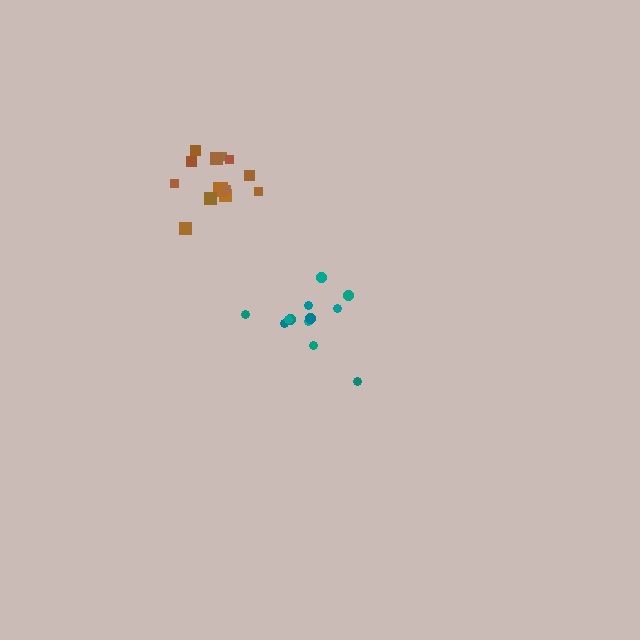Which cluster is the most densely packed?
Brown.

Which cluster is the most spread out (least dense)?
Teal.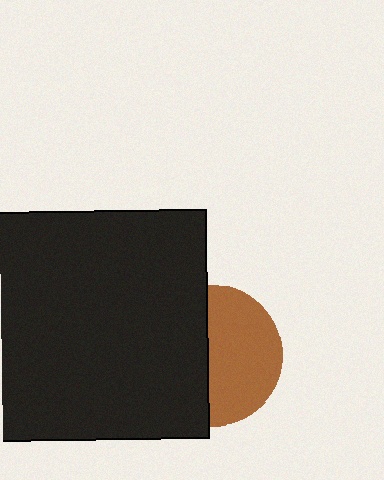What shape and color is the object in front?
The object in front is a black square.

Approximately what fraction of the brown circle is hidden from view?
Roughly 48% of the brown circle is hidden behind the black square.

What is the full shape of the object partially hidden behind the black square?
The partially hidden object is a brown circle.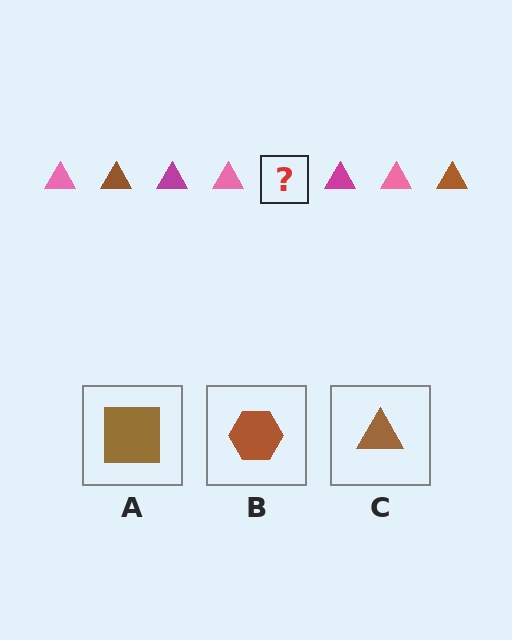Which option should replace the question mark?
Option C.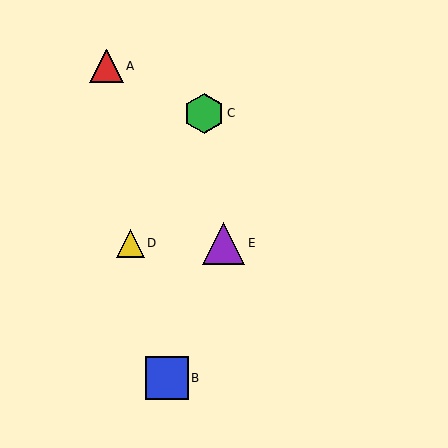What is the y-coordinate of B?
Object B is at y≈378.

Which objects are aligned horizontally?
Objects D, E are aligned horizontally.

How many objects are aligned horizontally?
2 objects (D, E) are aligned horizontally.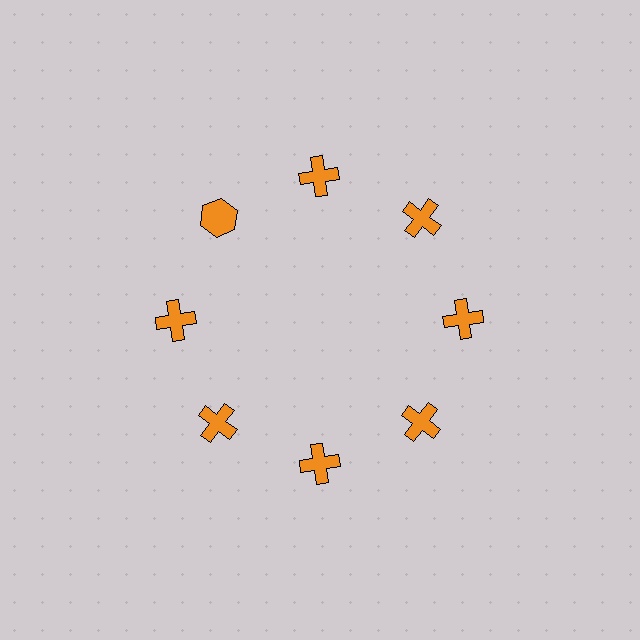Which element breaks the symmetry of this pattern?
The orange hexagon at roughly the 10 o'clock position breaks the symmetry. All other shapes are orange crosses.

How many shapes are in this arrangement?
There are 8 shapes arranged in a ring pattern.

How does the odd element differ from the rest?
It has a different shape: hexagon instead of cross.